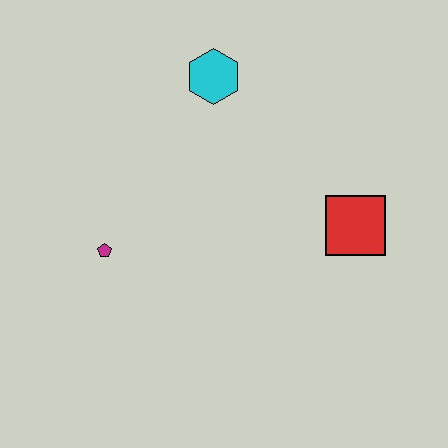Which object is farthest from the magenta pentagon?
The red square is farthest from the magenta pentagon.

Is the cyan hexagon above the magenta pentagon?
Yes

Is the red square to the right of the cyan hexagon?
Yes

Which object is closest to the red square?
The cyan hexagon is closest to the red square.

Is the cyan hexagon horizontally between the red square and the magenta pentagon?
Yes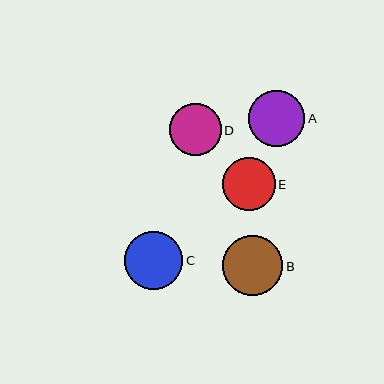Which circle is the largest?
Circle B is the largest with a size of approximately 60 pixels.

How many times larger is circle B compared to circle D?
Circle B is approximately 1.2 times the size of circle D.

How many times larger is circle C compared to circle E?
Circle C is approximately 1.1 times the size of circle E.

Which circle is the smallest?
Circle D is the smallest with a size of approximately 52 pixels.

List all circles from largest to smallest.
From largest to smallest: B, C, A, E, D.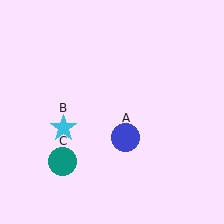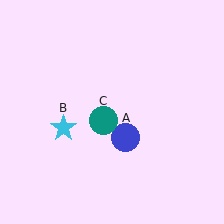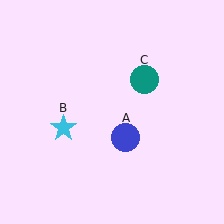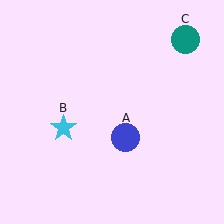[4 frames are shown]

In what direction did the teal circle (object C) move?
The teal circle (object C) moved up and to the right.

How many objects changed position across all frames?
1 object changed position: teal circle (object C).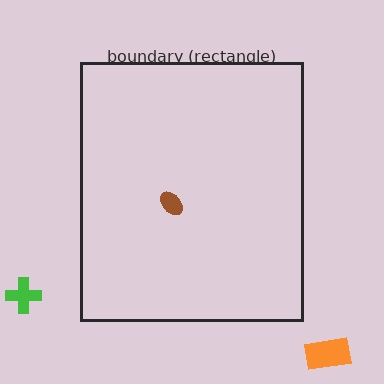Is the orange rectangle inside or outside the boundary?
Outside.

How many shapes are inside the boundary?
1 inside, 2 outside.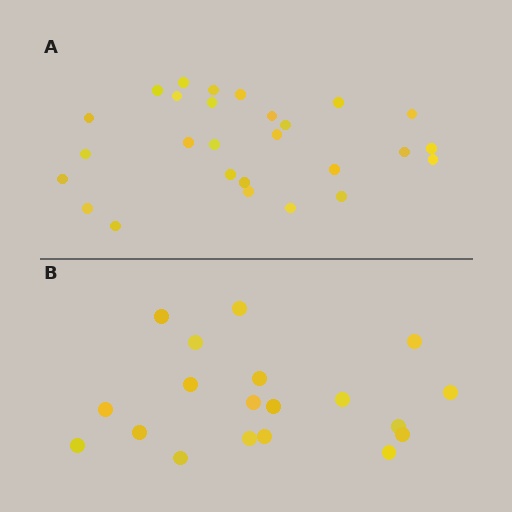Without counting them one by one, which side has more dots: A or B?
Region A (the top region) has more dots.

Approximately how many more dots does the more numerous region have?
Region A has roughly 8 or so more dots than region B.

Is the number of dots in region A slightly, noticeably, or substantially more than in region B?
Region A has noticeably more, but not dramatically so. The ratio is roughly 1.4 to 1.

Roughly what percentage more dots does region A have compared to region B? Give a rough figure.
About 40% more.